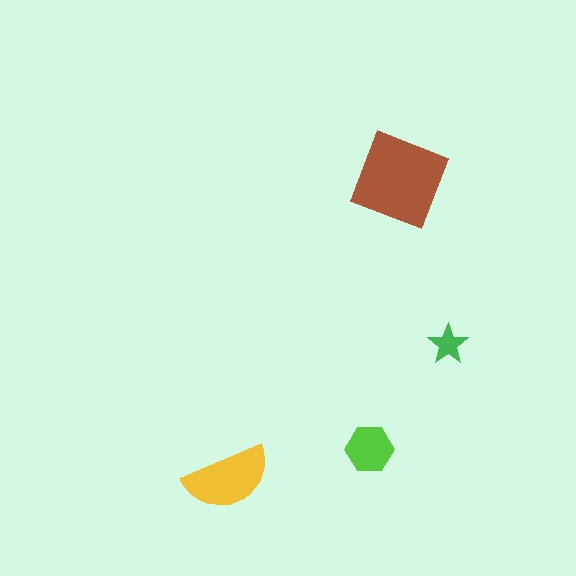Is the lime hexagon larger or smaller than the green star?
Larger.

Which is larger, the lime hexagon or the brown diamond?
The brown diamond.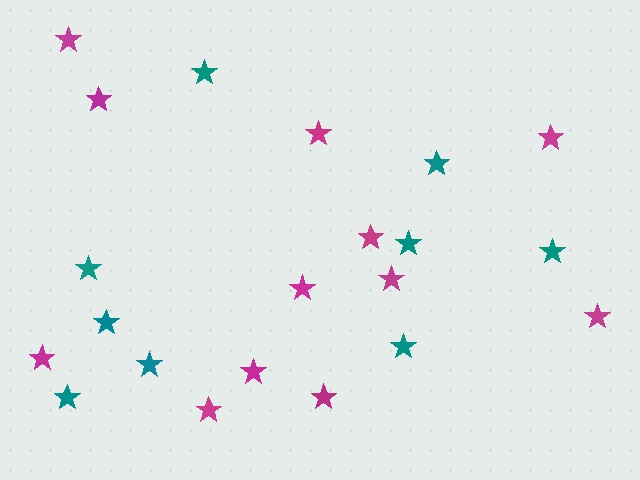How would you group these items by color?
There are 2 groups: one group of teal stars (9) and one group of magenta stars (12).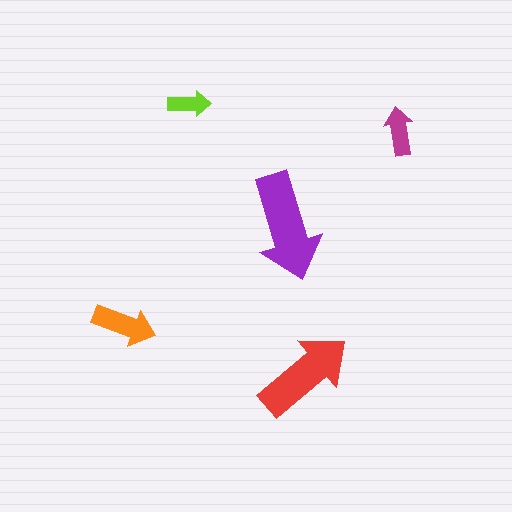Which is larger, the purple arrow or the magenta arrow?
The purple one.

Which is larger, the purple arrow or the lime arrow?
The purple one.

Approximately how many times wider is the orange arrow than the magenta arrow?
About 1.5 times wider.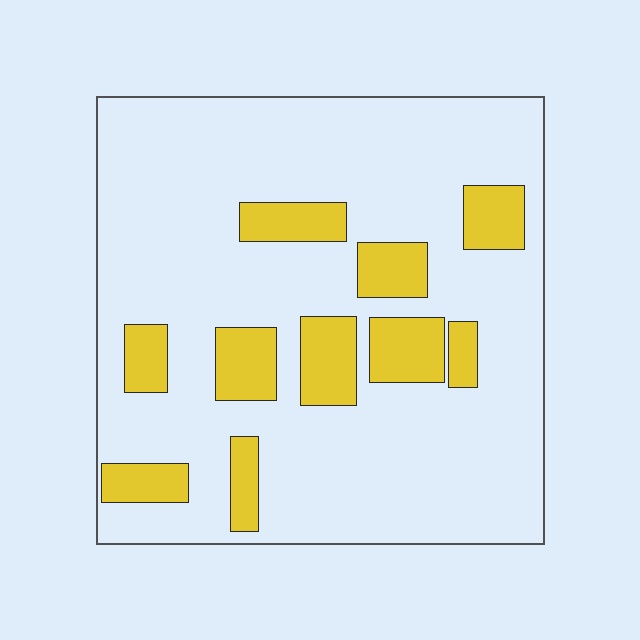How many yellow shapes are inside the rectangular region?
10.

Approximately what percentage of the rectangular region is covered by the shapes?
Approximately 20%.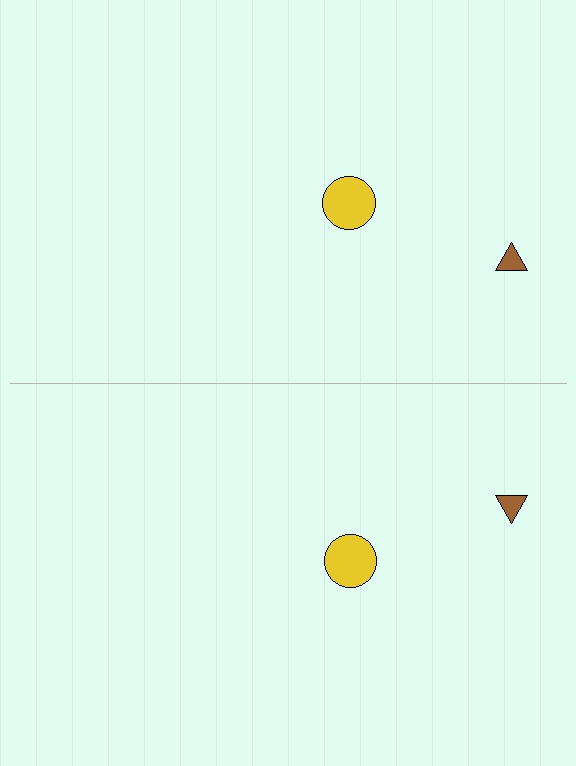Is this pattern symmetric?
Yes, this pattern has bilateral (reflection) symmetry.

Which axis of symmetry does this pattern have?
The pattern has a horizontal axis of symmetry running through the center of the image.